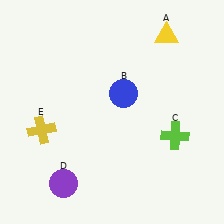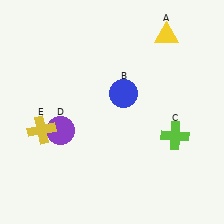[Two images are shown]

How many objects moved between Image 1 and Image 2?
1 object moved between the two images.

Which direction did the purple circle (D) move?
The purple circle (D) moved up.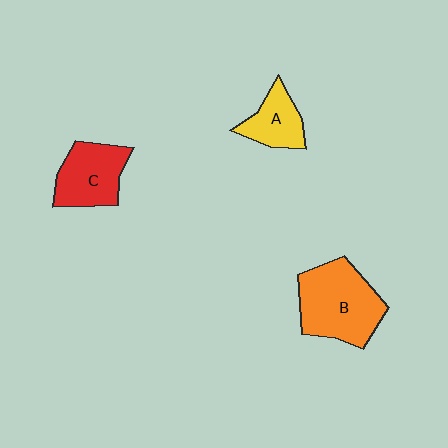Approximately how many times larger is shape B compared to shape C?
Approximately 1.4 times.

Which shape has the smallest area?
Shape A (yellow).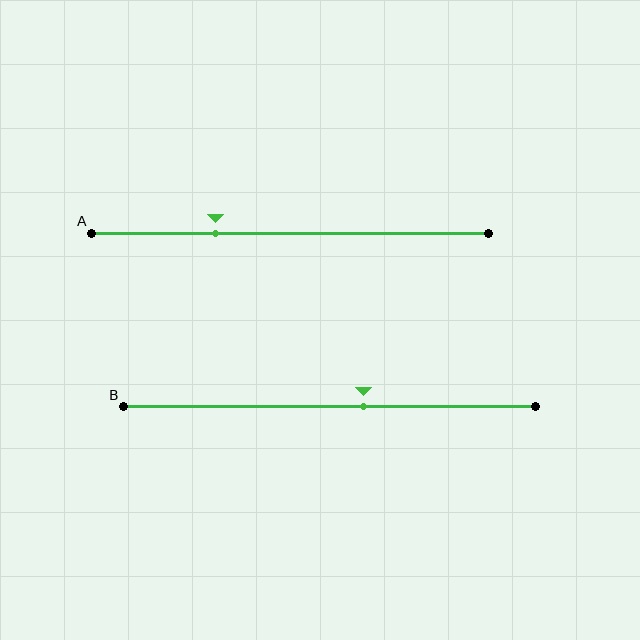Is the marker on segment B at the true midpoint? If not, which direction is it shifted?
No, the marker on segment B is shifted to the right by about 8% of the segment length.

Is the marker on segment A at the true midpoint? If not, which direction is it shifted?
No, the marker on segment A is shifted to the left by about 19% of the segment length.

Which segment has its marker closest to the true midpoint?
Segment B has its marker closest to the true midpoint.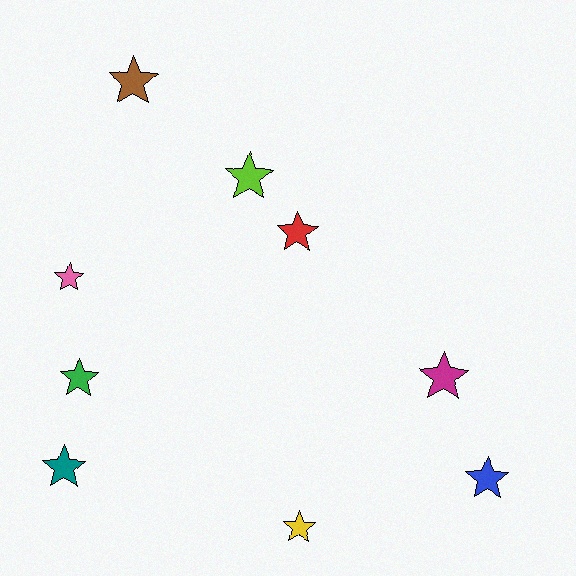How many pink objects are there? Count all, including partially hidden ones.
There is 1 pink object.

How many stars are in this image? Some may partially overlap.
There are 9 stars.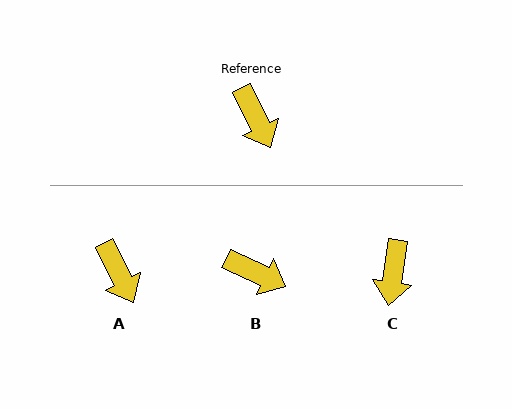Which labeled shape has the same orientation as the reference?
A.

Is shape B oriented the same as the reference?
No, it is off by about 38 degrees.